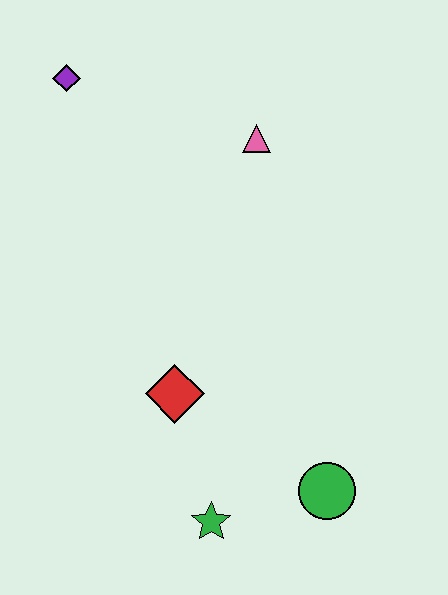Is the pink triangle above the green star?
Yes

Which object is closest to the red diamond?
The green star is closest to the red diamond.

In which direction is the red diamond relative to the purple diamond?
The red diamond is below the purple diamond.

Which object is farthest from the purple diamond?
The green circle is farthest from the purple diamond.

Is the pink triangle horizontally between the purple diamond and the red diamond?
No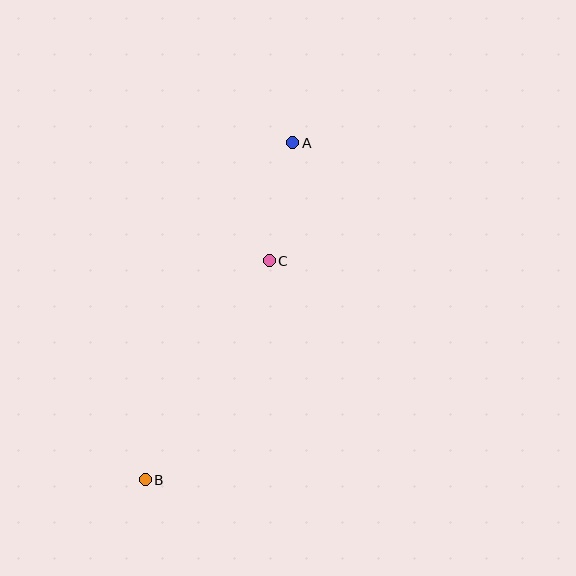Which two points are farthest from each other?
Points A and B are farthest from each other.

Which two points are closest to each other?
Points A and C are closest to each other.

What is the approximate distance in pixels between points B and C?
The distance between B and C is approximately 252 pixels.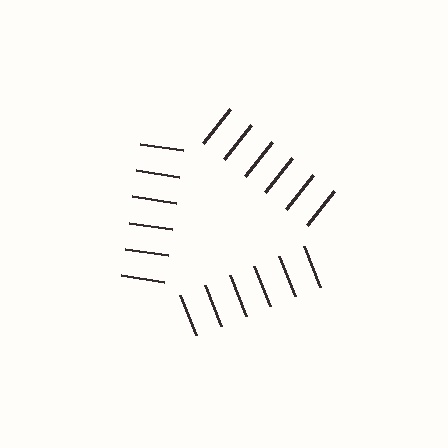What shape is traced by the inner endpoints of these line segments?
An illusory triangle — the line segments terminate on its edges but no continuous stroke is drawn.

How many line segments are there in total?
18 — 6 along each of the 3 edges.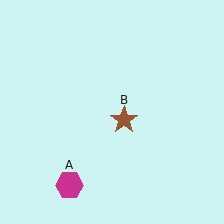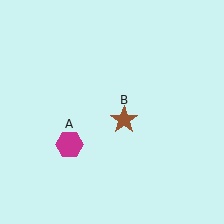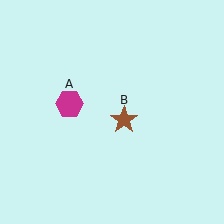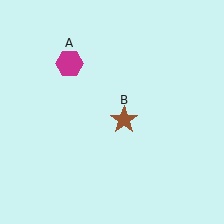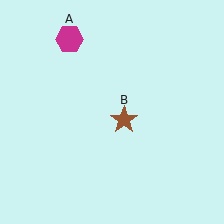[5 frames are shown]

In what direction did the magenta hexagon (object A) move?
The magenta hexagon (object A) moved up.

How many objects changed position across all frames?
1 object changed position: magenta hexagon (object A).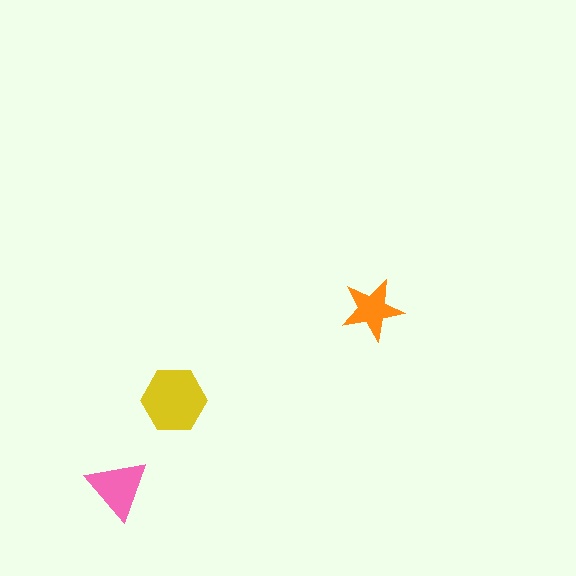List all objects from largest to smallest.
The yellow hexagon, the pink triangle, the orange star.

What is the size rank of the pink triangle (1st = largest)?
2nd.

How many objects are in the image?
There are 3 objects in the image.